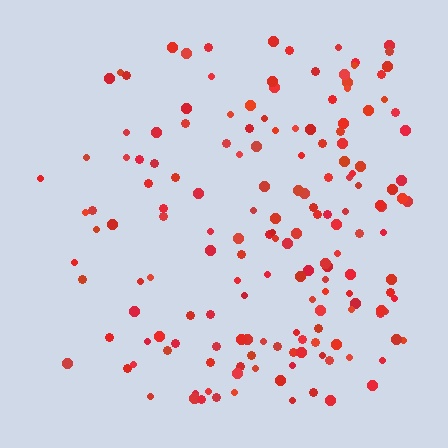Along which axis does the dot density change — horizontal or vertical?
Horizontal.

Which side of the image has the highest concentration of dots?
The right.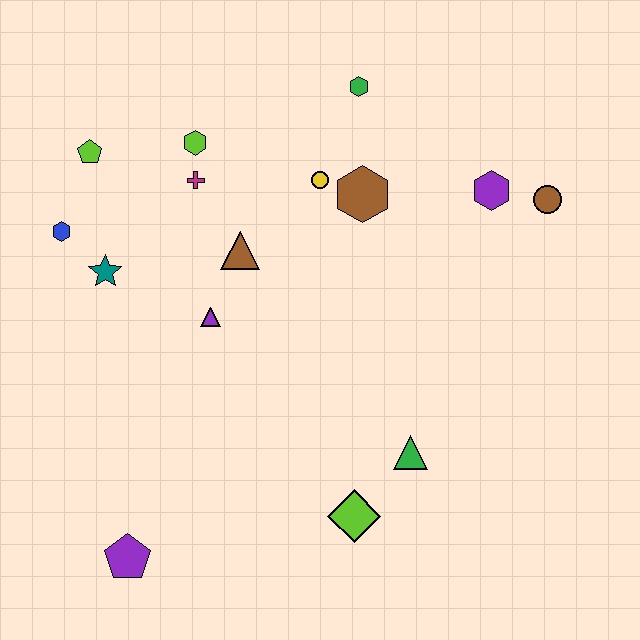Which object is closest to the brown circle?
The purple hexagon is closest to the brown circle.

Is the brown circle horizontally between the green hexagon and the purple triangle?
No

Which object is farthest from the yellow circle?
The purple pentagon is farthest from the yellow circle.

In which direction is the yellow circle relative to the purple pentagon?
The yellow circle is above the purple pentagon.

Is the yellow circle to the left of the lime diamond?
Yes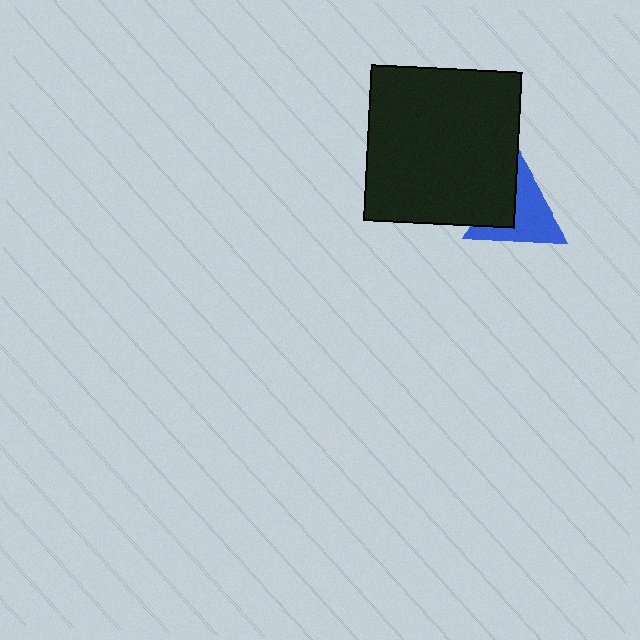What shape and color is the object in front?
The object in front is a black rectangle.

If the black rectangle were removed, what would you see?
You would see the complete blue triangle.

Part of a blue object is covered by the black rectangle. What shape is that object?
It is a triangle.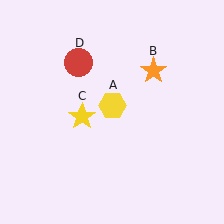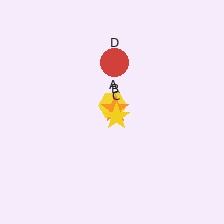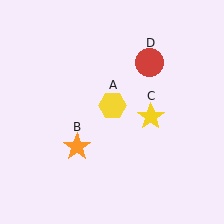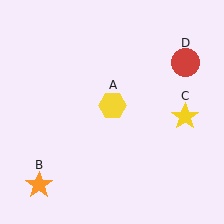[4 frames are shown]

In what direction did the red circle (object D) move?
The red circle (object D) moved right.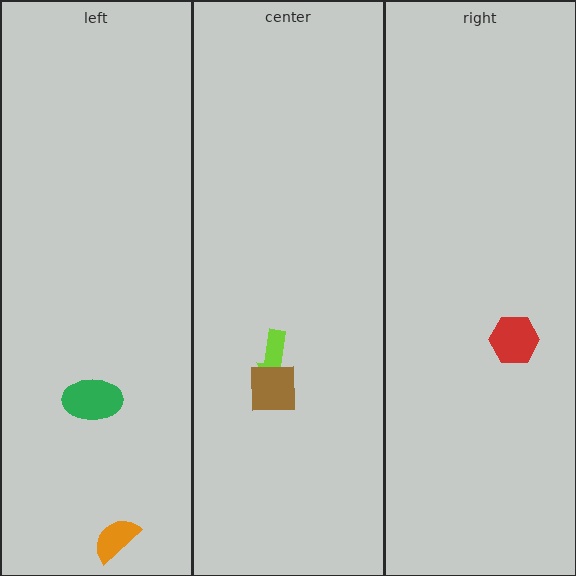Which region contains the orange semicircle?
The left region.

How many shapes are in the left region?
2.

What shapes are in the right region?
The red hexagon.